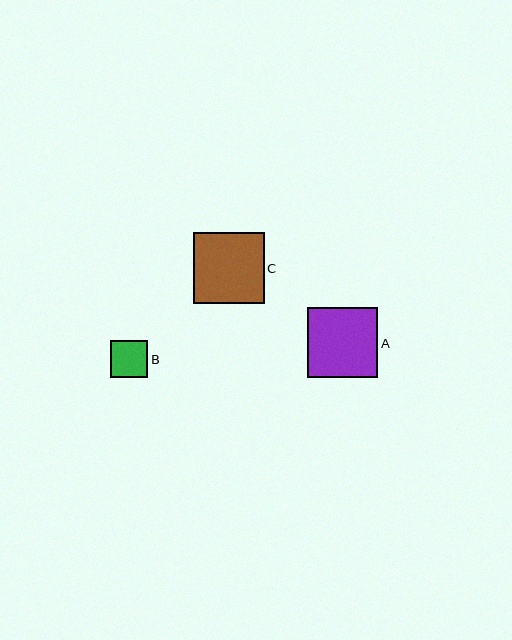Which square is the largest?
Square C is the largest with a size of approximately 71 pixels.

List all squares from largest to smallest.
From largest to smallest: C, A, B.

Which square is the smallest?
Square B is the smallest with a size of approximately 37 pixels.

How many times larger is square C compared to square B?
Square C is approximately 1.9 times the size of square B.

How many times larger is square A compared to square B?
Square A is approximately 1.9 times the size of square B.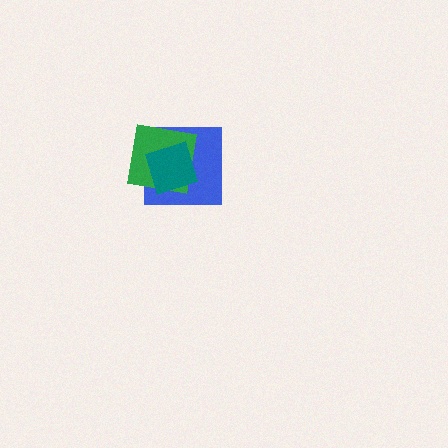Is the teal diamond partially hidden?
No, no other shape covers it.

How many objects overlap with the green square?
2 objects overlap with the green square.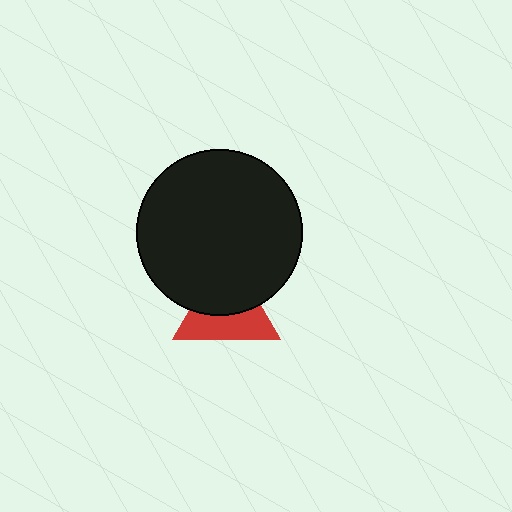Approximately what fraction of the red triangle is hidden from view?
Roughly 51% of the red triangle is hidden behind the black circle.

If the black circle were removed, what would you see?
You would see the complete red triangle.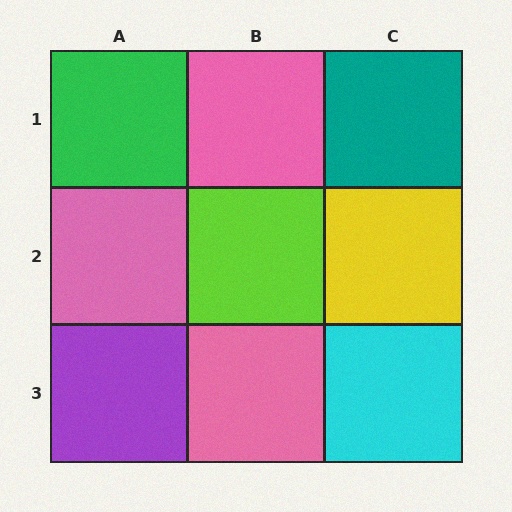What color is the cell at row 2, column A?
Pink.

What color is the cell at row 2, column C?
Yellow.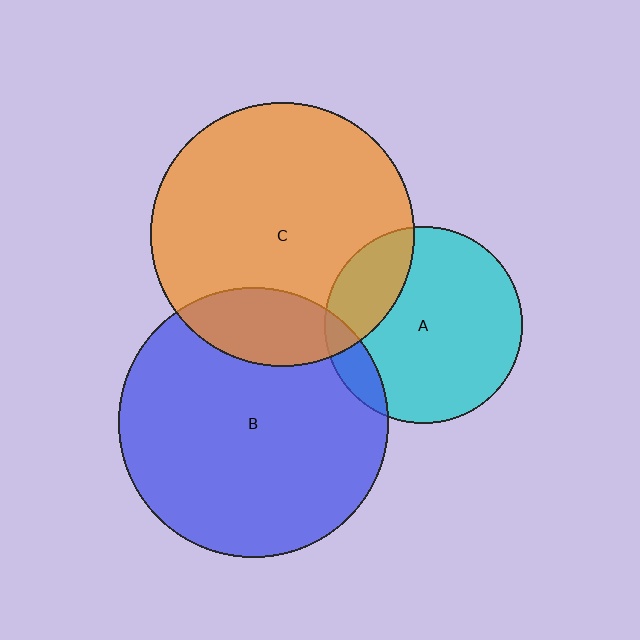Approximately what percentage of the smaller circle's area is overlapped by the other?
Approximately 10%.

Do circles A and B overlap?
Yes.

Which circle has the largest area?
Circle B (blue).